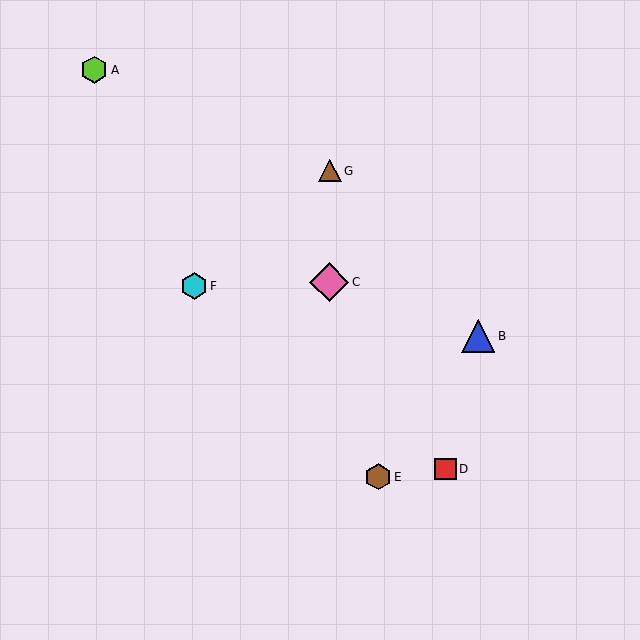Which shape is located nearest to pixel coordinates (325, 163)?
The brown triangle (labeled G) at (330, 171) is nearest to that location.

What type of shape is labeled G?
Shape G is a brown triangle.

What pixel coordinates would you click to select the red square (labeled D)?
Click at (446, 469) to select the red square D.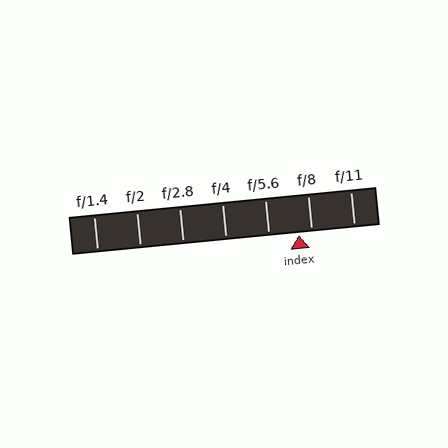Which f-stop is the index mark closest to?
The index mark is closest to f/8.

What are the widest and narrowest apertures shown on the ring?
The widest aperture shown is f/1.4 and the narrowest is f/11.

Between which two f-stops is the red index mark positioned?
The index mark is between f/5.6 and f/8.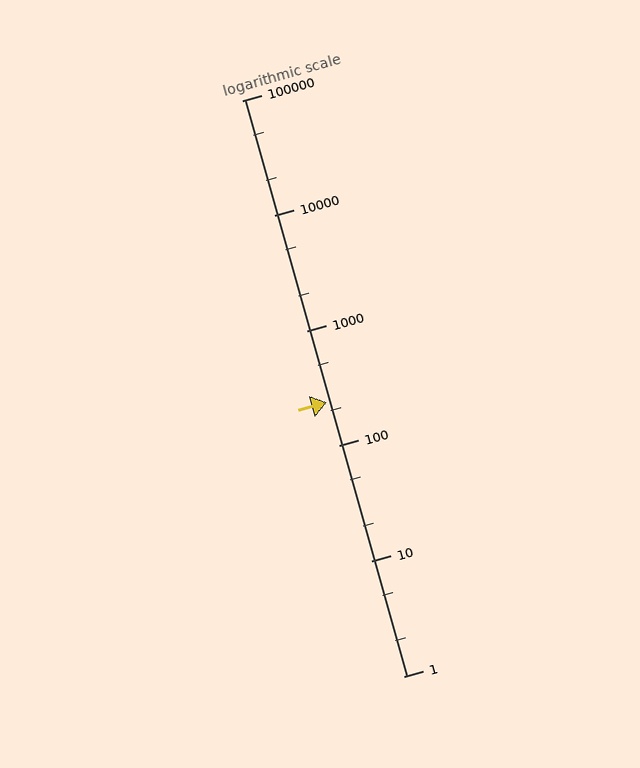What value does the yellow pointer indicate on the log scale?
The pointer indicates approximately 240.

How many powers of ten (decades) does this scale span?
The scale spans 5 decades, from 1 to 100000.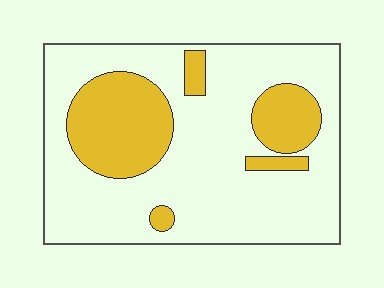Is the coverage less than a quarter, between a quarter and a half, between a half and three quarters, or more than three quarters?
Between a quarter and a half.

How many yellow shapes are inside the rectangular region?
5.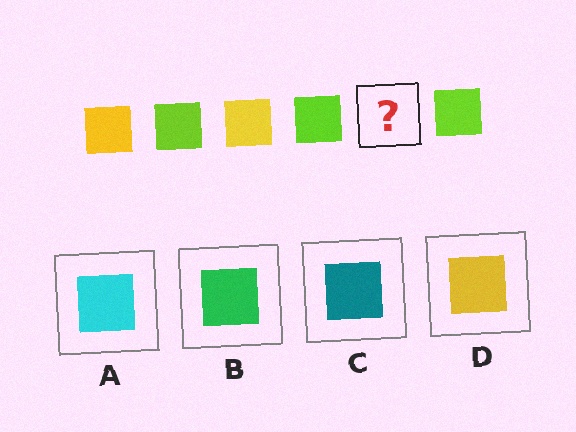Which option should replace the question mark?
Option D.